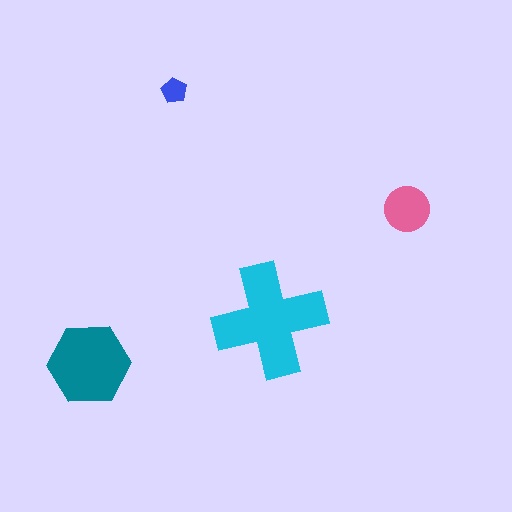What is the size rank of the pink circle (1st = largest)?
3rd.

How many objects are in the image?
There are 4 objects in the image.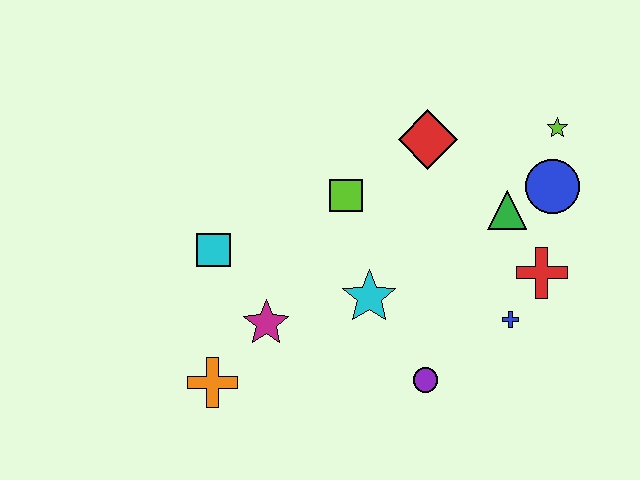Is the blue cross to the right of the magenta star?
Yes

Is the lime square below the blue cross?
No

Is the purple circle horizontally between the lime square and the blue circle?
Yes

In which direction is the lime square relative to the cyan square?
The lime square is to the right of the cyan square.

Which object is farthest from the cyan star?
The lime star is farthest from the cyan star.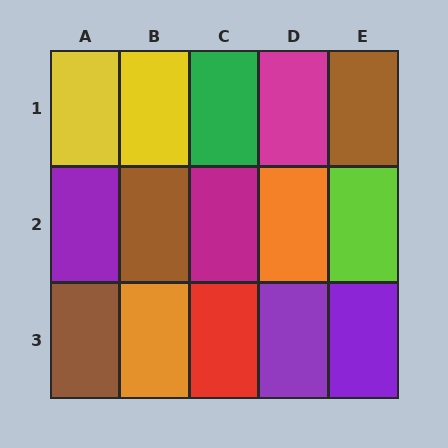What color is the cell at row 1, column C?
Green.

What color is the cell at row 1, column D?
Magenta.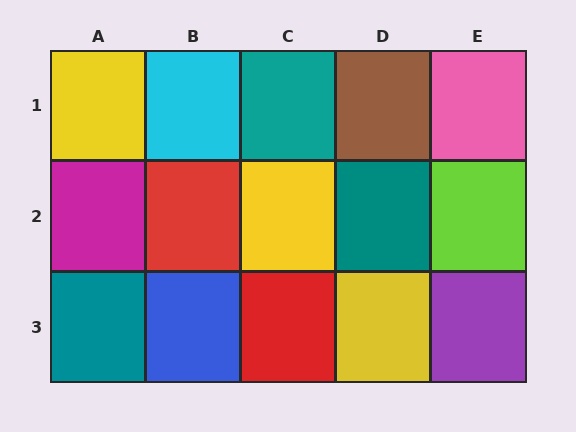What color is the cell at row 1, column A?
Yellow.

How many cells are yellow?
3 cells are yellow.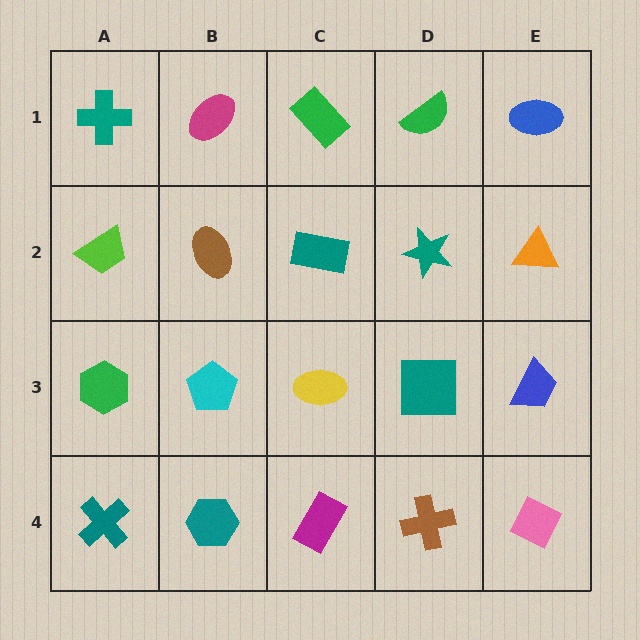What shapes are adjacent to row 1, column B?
A brown ellipse (row 2, column B), a teal cross (row 1, column A), a green rectangle (row 1, column C).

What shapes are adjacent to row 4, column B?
A cyan pentagon (row 3, column B), a teal cross (row 4, column A), a magenta rectangle (row 4, column C).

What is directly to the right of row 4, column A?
A teal hexagon.